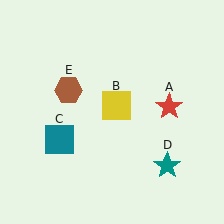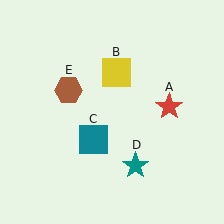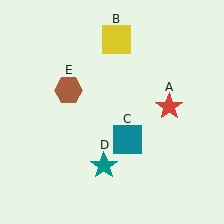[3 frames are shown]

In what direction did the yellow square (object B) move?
The yellow square (object B) moved up.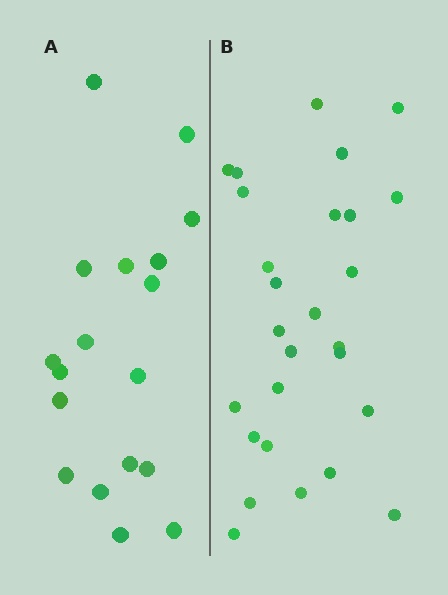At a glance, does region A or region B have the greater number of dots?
Region B (the right region) has more dots.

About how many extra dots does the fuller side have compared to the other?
Region B has roughly 8 or so more dots than region A.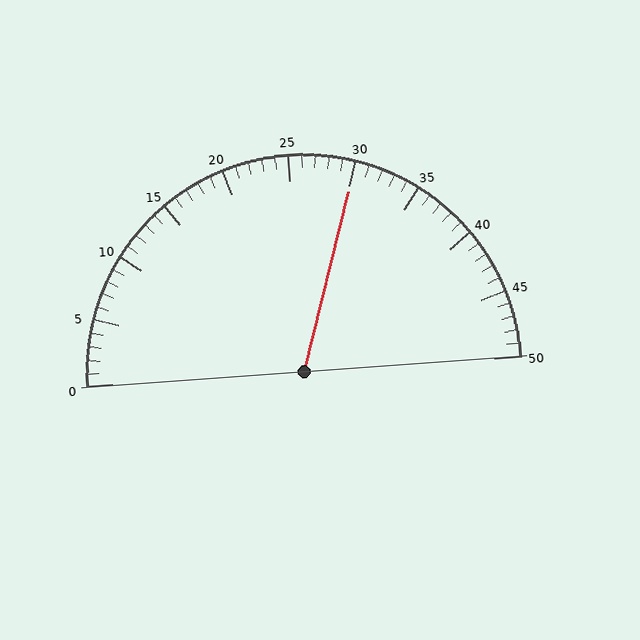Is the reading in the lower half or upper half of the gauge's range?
The reading is in the upper half of the range (0 to 50).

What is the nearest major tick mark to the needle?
The nearest major tick mark is 30.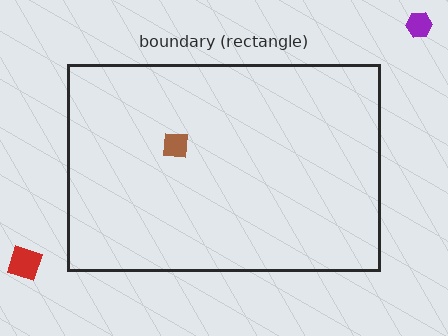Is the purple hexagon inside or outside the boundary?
Outside.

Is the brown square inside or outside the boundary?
Inside.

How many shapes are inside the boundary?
1 inside, 2 outside.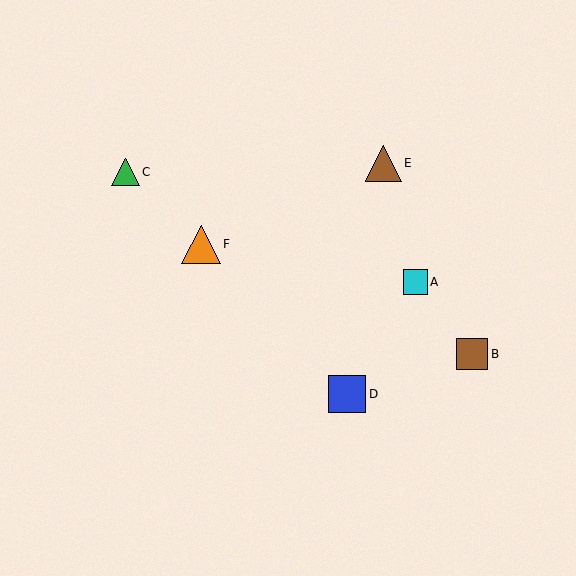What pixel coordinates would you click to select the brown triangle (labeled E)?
Click at (384, 163) to select the brown triangle E.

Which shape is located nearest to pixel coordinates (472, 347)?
The brown square (labeled B) at (472, 354) is nearest to that location.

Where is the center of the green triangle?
The center of the green triangle is at (126, 172).